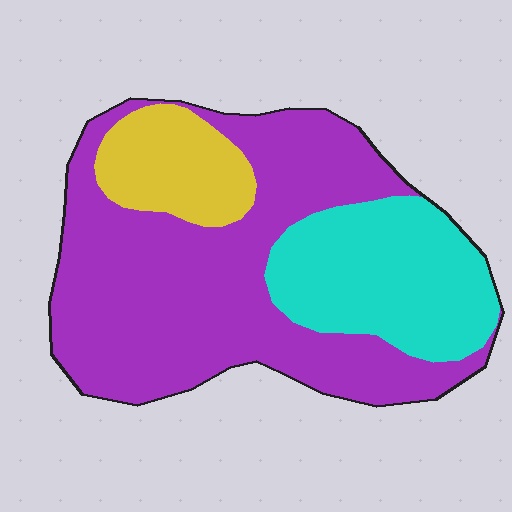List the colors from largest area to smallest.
From largest to smallest: purple, cyan, yellow.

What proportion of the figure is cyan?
Cyan covers 26% of the figure.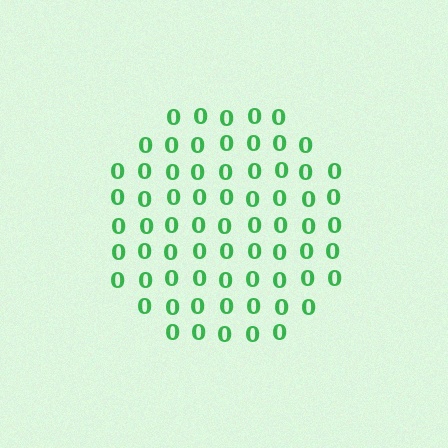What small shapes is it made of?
It is made of small digit 0's.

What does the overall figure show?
The overall figure shows a circle.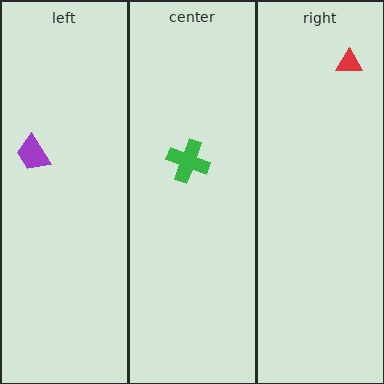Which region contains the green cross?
The center region.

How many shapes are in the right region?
1.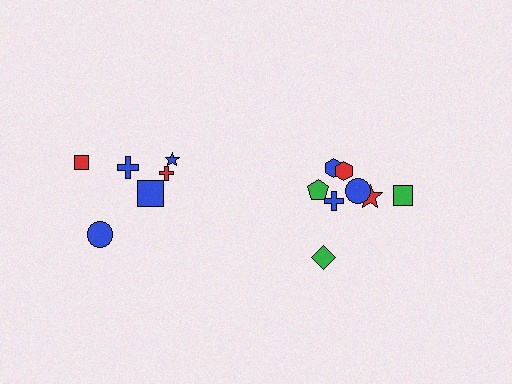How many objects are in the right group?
There are 8 objects.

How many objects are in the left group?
There are 6 objects.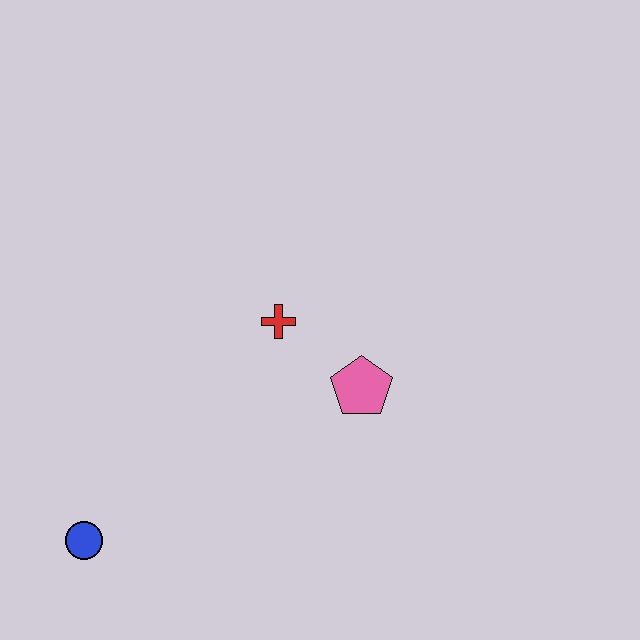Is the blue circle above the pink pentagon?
No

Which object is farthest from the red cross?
The blue circle is farthest from the red cross.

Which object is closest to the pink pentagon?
The red cross is closest to the pink pentagon.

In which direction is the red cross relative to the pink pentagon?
The red cross is to the left of the pink pentagon.